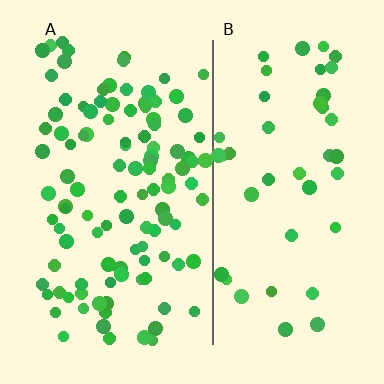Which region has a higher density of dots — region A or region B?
A (the left).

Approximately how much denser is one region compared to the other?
Approximately 2.4× — region A over region B.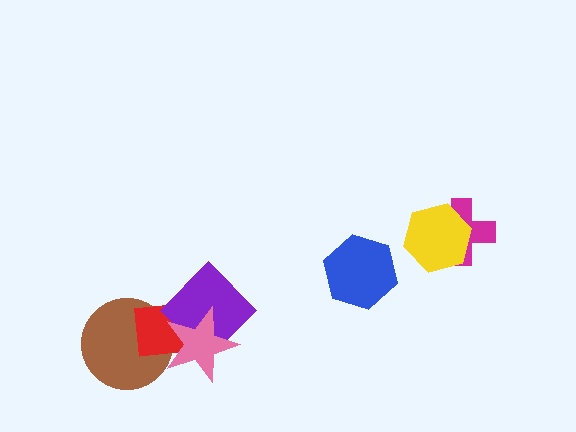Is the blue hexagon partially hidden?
No, no other shape covers it.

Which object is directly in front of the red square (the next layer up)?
The purple diamond is directly in front of the red square.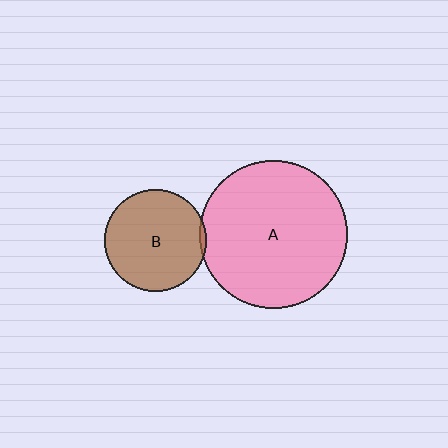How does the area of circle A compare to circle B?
Approximately 2.1 times.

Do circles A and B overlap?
Yes.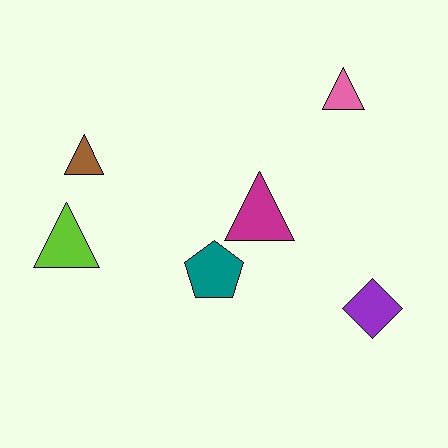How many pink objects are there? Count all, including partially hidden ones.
There is 1 pink object.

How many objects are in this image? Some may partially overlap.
There are 6 objects.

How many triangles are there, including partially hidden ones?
There are 4 triangles.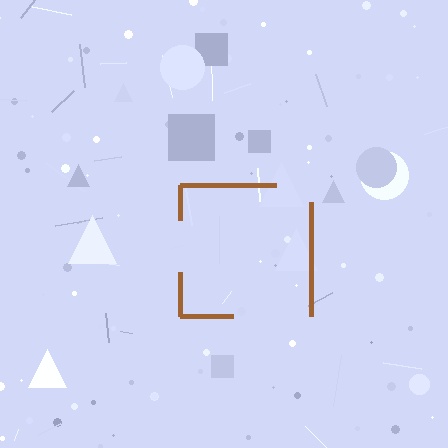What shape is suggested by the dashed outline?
The dashed outline suggests a square.